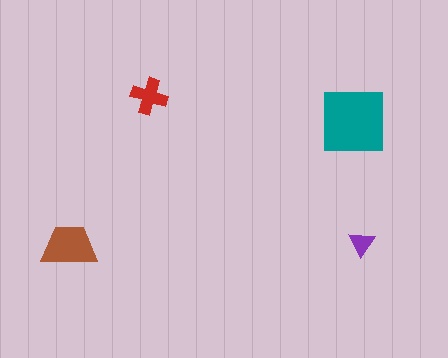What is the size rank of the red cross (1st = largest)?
3rd.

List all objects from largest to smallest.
The teal square, the brown trapezoid, the red cross, the purple triangle.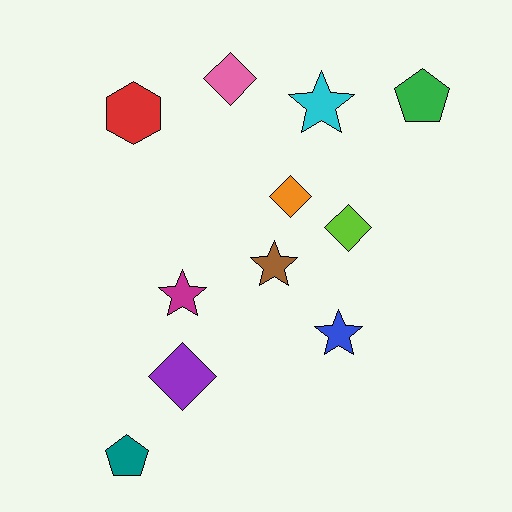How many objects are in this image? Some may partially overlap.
There are 11 objects.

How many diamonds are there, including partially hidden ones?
There are 4 diamonds.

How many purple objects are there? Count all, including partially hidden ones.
There is 1 purple object.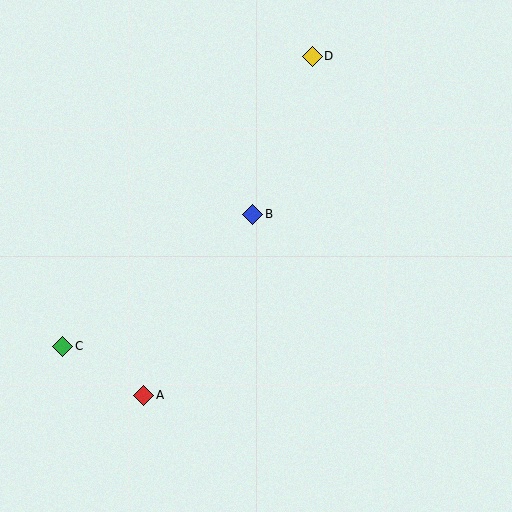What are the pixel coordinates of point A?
Point A is at (144, 395).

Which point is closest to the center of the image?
Point B at (253, 214) is closest to the center.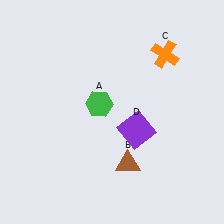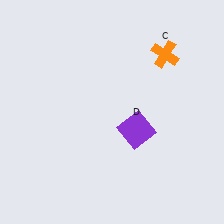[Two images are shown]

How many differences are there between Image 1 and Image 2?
There are 2 differences between the two images.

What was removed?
The green hexagon (A), the brown triangle (B) were removed in Image 2.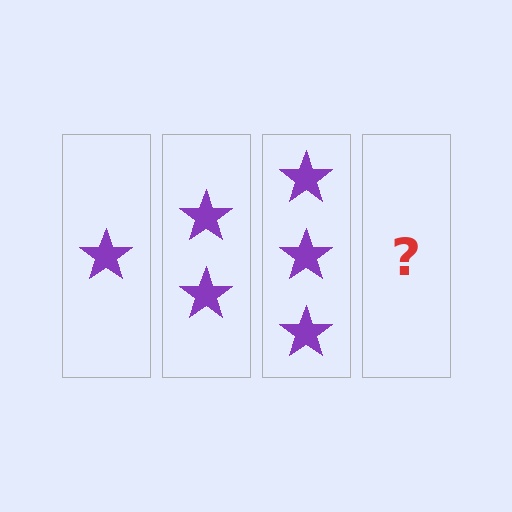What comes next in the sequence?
The next element should be 4 stars.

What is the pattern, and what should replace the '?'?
The pattern is that each step adds one more star. The '?' should be 4 stars.